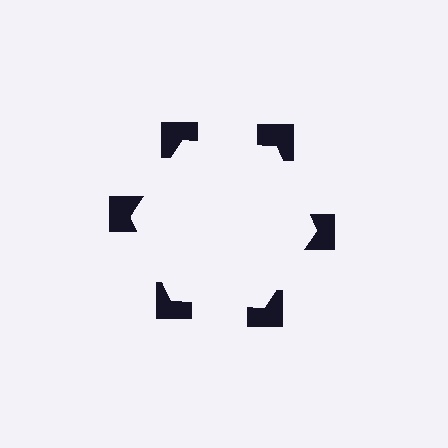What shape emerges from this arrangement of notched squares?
An illusory hexagon — its edges are inferred from the aligned wedge cuts in the notched squares, not physically drawn.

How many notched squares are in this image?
There are 6 — one at each vertex of the illusory hexagon.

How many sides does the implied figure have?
6 sides.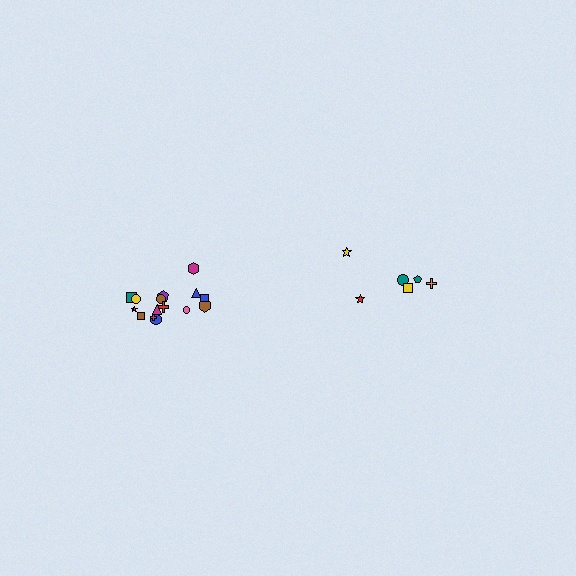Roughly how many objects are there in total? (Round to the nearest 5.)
Roughly 20 objects in total.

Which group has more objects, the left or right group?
The left group.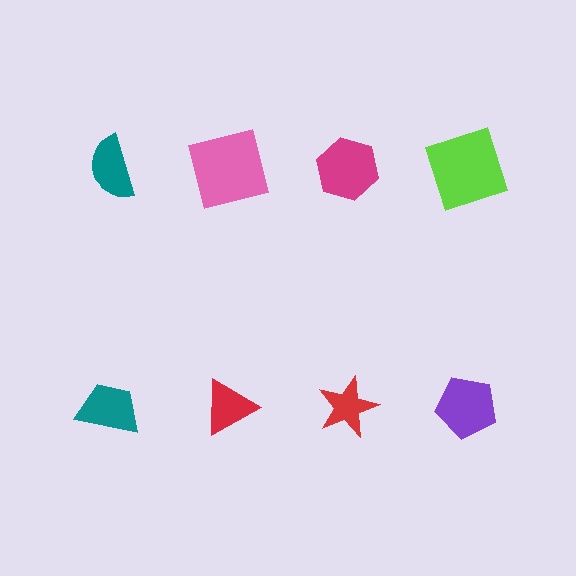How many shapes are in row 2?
4 shapes.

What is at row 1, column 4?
A lime square.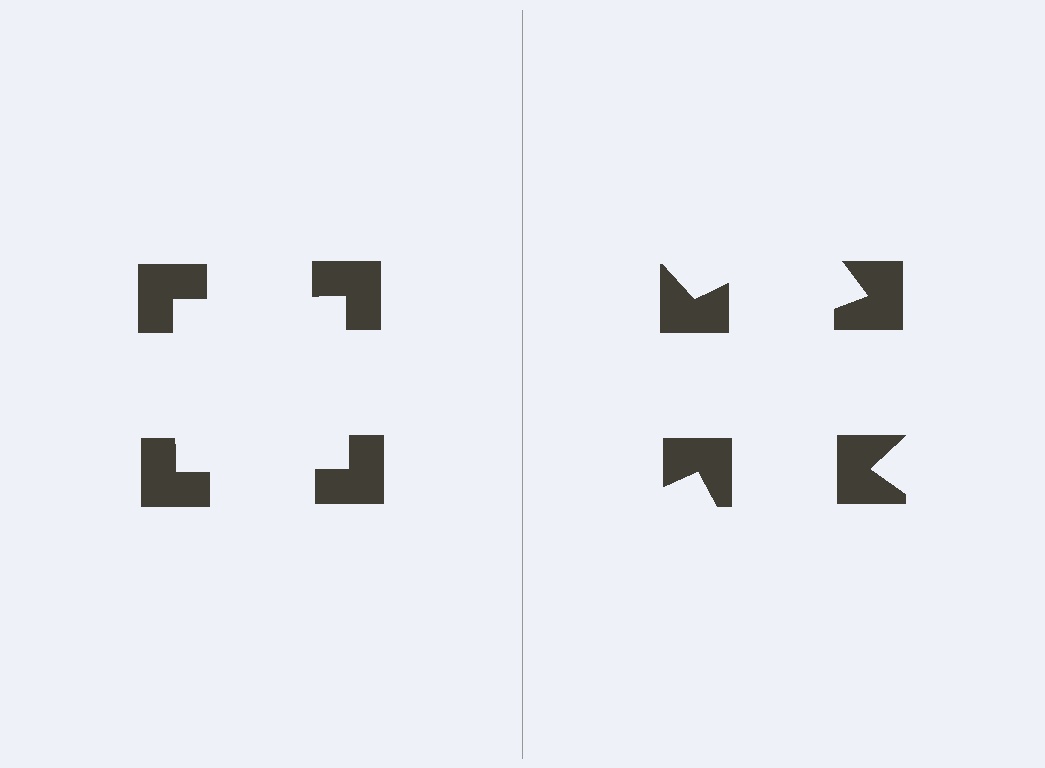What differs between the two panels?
The notched squares are positioned identically on both sides; only the wedge orientations differ. On the left they align to a square; on the right they are misaligned.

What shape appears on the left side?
An illusory square.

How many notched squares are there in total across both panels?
8 — 4 on each side.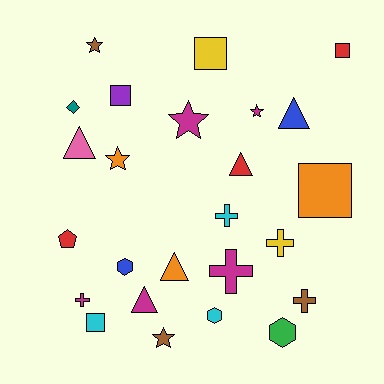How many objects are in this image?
There are 25 objects.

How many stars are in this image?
There are 5 stars.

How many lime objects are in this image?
There are no lime objects.